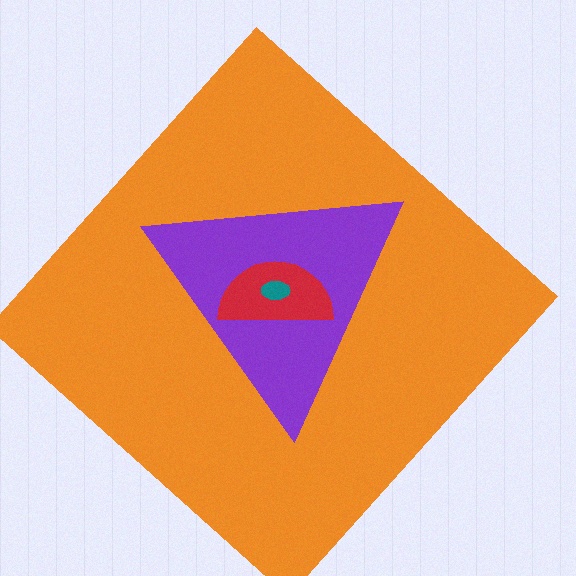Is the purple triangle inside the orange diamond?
Yes.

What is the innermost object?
The teal ellipse.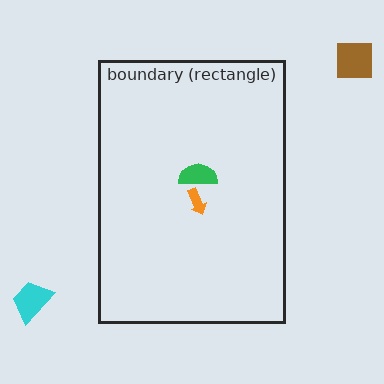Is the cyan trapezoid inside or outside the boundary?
Outside.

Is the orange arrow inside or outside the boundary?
Inside.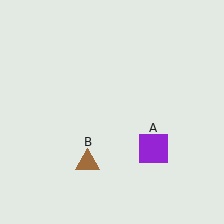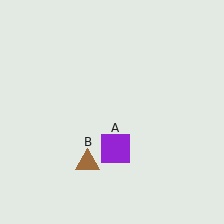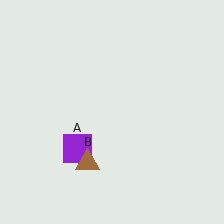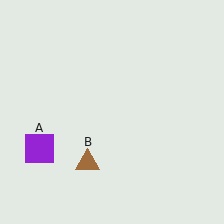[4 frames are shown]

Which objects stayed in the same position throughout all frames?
Brown triangle (object B) remained stationary.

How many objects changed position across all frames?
1 object changed position: purple square (object A).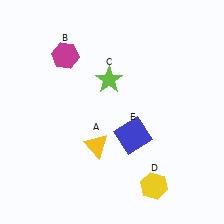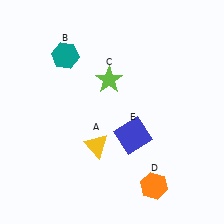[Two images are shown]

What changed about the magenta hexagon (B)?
In Image 1, B is magenta. In Image 2, it changed to teal.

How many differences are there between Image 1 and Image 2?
There are 2 differences between the two images.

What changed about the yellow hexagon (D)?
In Image 1, D is yellow. In Image 2, it changed to orange.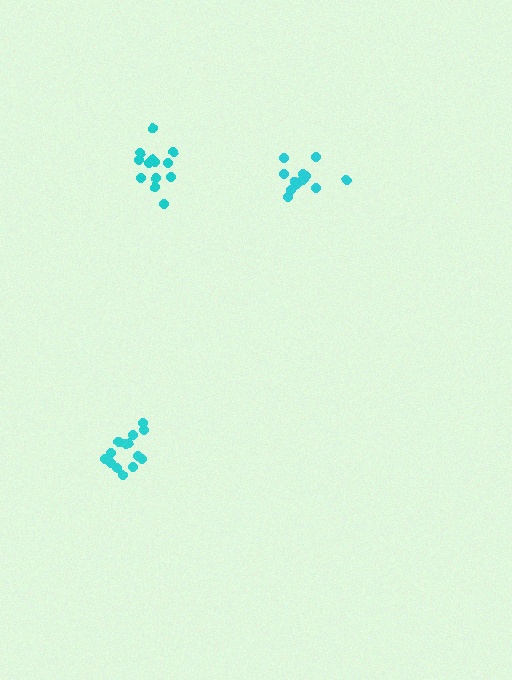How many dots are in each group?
Group 1: 13 dots, Group 2: 14 dots, Group 3: 12 dots (39 total).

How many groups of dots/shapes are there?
There are 3 groups.